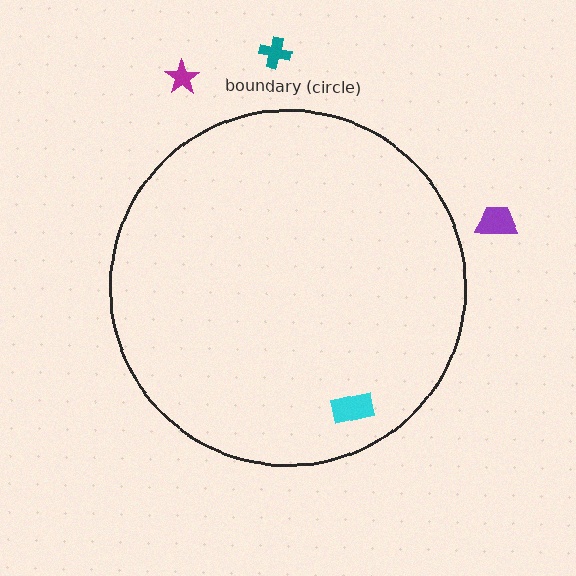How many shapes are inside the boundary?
1 inside, 3 outside.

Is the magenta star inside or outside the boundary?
Outside.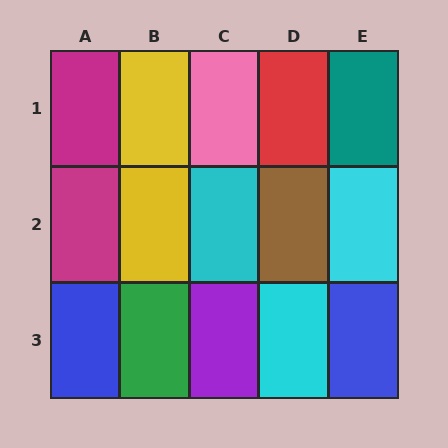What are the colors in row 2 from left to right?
Magenta, yellow, cyan, brown, cyan.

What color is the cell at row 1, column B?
Yellow.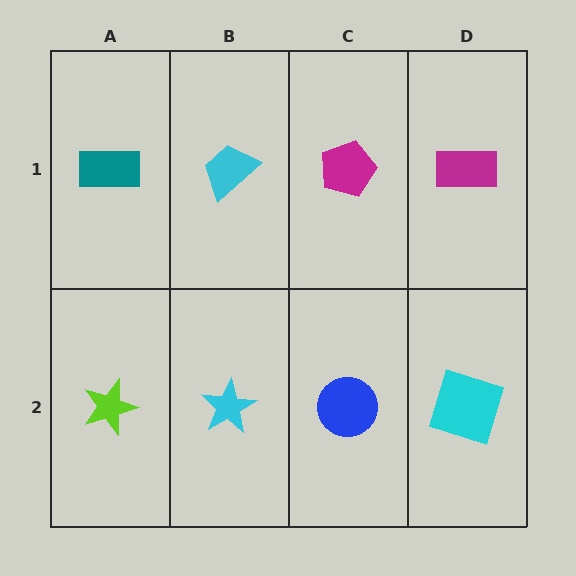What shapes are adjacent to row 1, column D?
A cyan square (row 2, column D), a magenta pentagon (row 1, column C).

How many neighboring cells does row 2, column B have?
3.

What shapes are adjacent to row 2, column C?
A magenta pentagon (row 1, column C), a cyan star (row 2, column B), a cyan square (row 2, column D).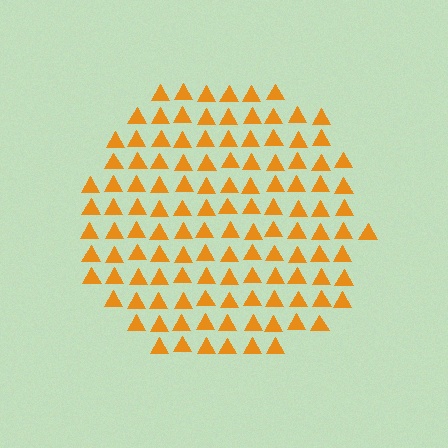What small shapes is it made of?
It is made of small triangles.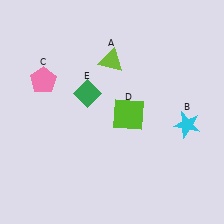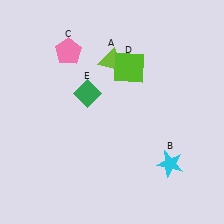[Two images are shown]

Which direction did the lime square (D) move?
The lime square (D) moved up.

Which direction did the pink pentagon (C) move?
The pink pentagon (C) moved up.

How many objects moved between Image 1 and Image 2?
3 objects moved between the two images.